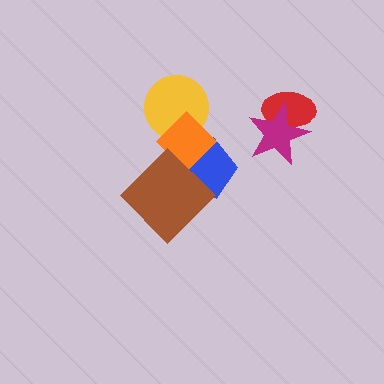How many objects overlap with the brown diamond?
2 objects overlap with the brown diamond.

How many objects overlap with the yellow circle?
1 object overlaps with the yellow circle.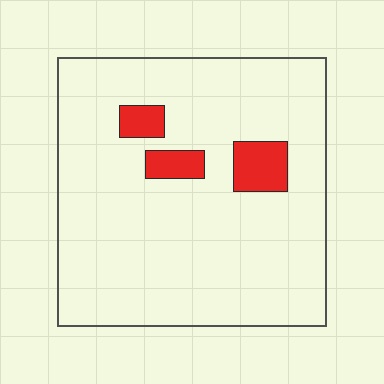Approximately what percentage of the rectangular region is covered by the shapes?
Approximately 10%.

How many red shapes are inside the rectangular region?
3.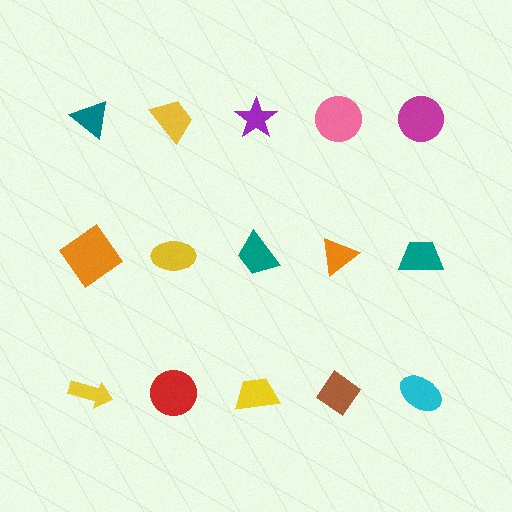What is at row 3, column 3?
A yellow trapezoid.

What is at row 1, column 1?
A teal triangle.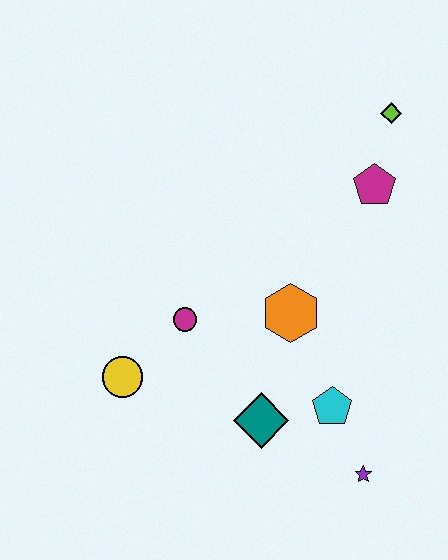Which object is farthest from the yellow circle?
The lime diamond is farthest from the yellow circle.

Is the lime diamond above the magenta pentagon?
Yes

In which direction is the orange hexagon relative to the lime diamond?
The orange hexagon is below the lime diamond.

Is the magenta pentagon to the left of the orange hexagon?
No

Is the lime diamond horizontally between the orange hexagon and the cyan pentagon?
No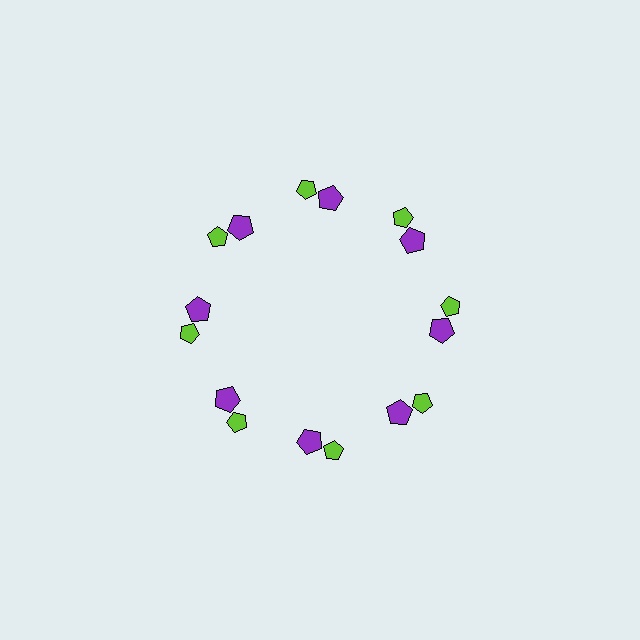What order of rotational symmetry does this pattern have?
This pattern has 8-fold rotational symmetry.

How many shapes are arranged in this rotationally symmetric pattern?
There are 16 shapes, arranged in 8 groups of 2.